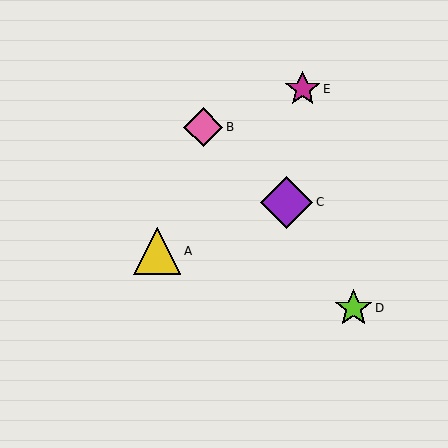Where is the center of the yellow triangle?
The center of the yellow triangle is at (157, 251).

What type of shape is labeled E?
Shape E is a magenta star.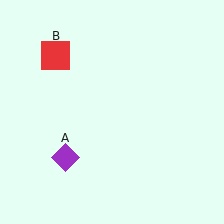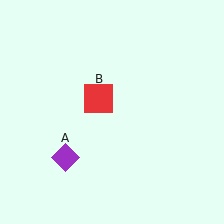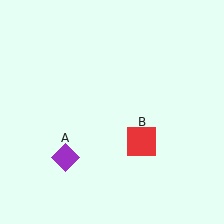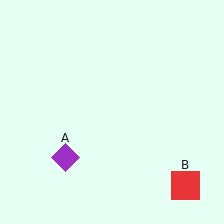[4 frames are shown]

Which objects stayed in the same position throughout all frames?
Purple diamond (object A) remained stationary.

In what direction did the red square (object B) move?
The red square (object B) moved down and to the right.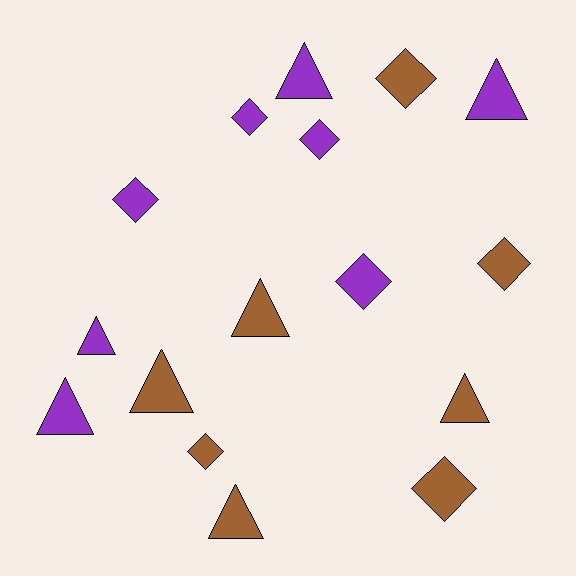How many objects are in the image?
There are 16 objects.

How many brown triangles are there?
There are 4 brown triangles.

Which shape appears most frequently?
Triangle, with 8 objects.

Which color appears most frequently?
Brown, with 8 objects.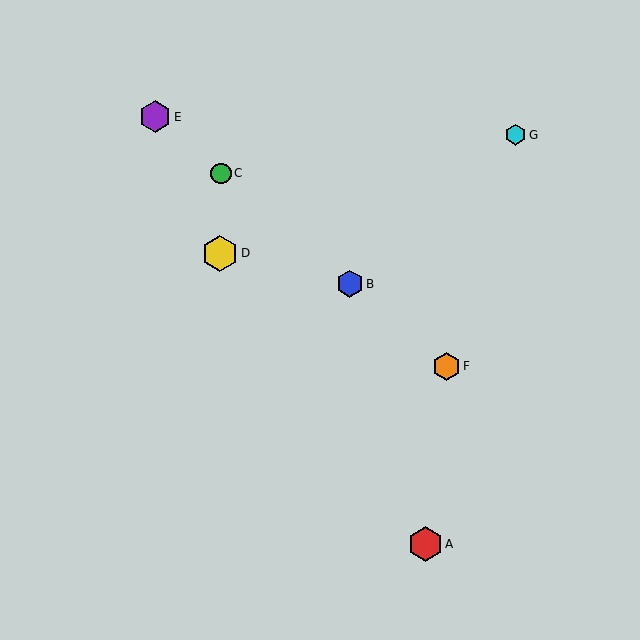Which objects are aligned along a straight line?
Objects B, C, E, F are aligned along a straight line.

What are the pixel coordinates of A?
Object A is at (425, 544).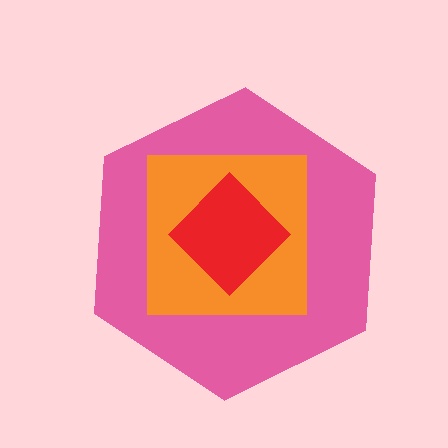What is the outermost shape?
The pink hexagon.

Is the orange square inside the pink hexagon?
Yes.